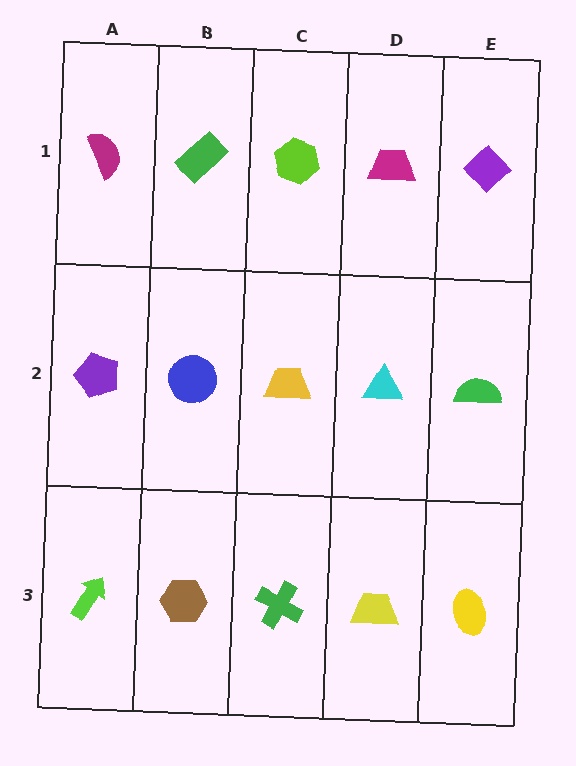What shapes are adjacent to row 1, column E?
A green semicircle (row 2, column E), a magenta trapezoid (row 1, column D).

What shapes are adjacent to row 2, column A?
A magenta semicircle (row 1, column A), a lime arrow (row 3, column A), a blue circle (row 2, column B).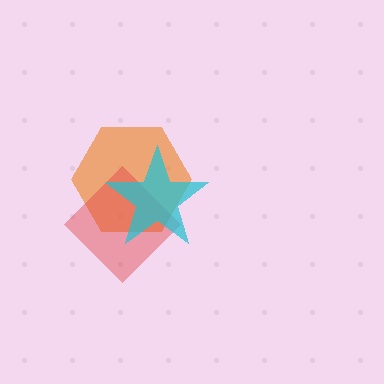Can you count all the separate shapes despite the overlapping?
Yes, there are 3 separate shapes.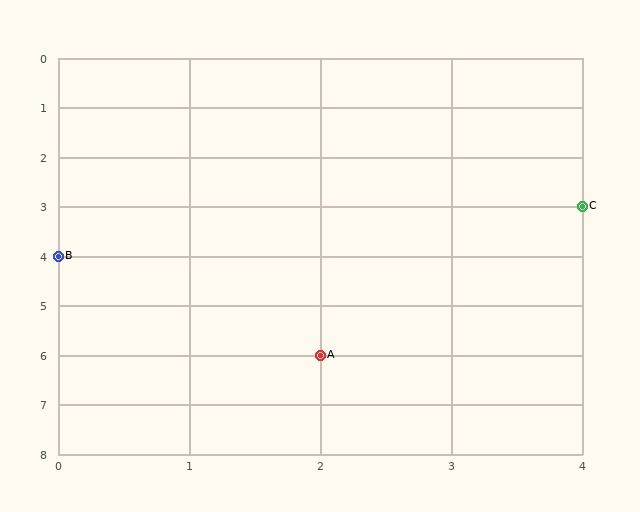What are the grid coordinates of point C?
Point C is at grid coordinates (4, 3).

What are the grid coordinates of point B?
Point B is at grid coordinates (0, 4).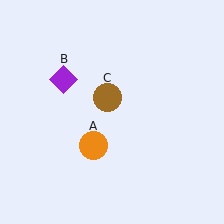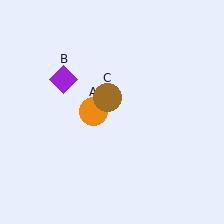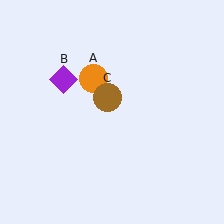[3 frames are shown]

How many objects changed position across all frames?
1 object changed position: orange circle (object A).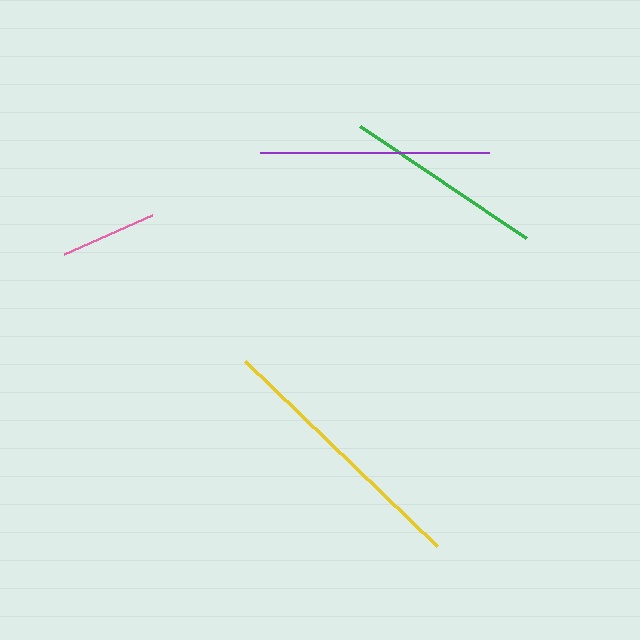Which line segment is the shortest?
The pink line is the shortest at approximately 96 pixels.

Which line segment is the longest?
The yellow line is the longest at approximately 267 pixels.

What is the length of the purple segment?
The purple segment is approximately 230 pixels long.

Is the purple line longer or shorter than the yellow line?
The yellow line is longer than the purple line.